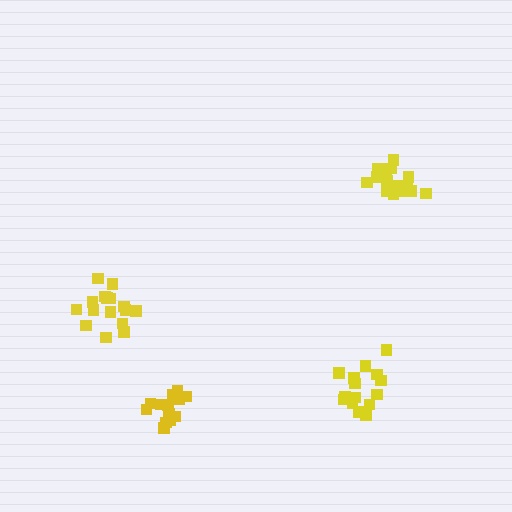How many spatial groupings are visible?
There are 4 spatial groupings.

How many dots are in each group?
Group 1: 15 dots, Group 2: 17 dots, Group 3: 16 dots, Group 4: 13 dots (61 total).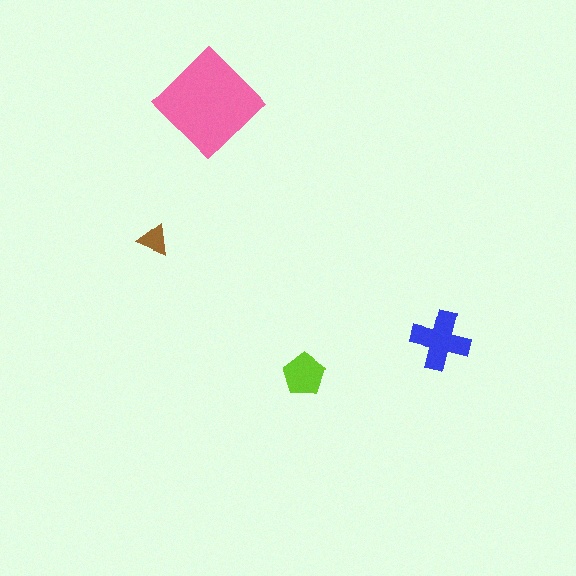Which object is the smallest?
The brown triangle.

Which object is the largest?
The pink diamond.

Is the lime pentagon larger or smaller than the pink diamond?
Smaller.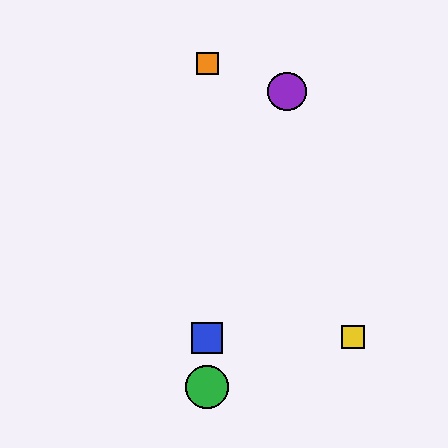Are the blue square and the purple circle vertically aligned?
No, the blue square is at x≈207 and the purple circle is at x≈287.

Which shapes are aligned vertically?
The red circle, the blue square, the green circle, the orange square are aligned vertically.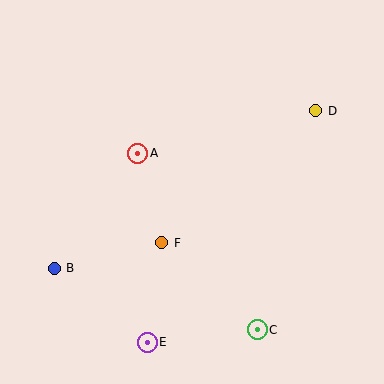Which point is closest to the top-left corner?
Point A is closest to the top-left corner.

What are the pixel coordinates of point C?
Point C is at (257, 330).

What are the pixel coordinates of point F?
Point F is at (162, 243).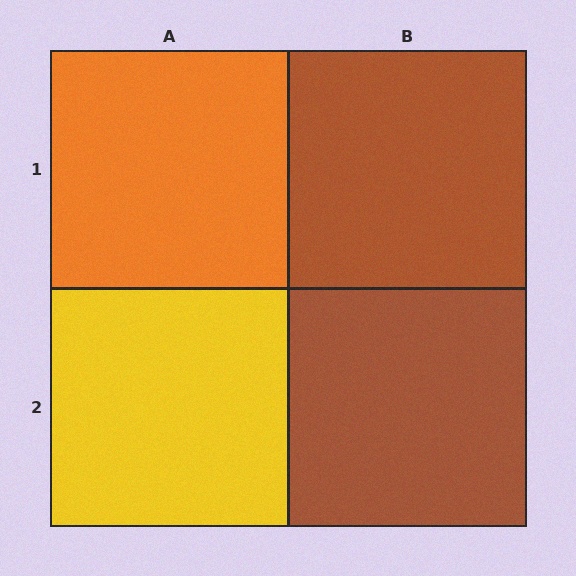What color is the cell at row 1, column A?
Orange.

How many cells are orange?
1 cell is orange.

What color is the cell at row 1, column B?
Brown.